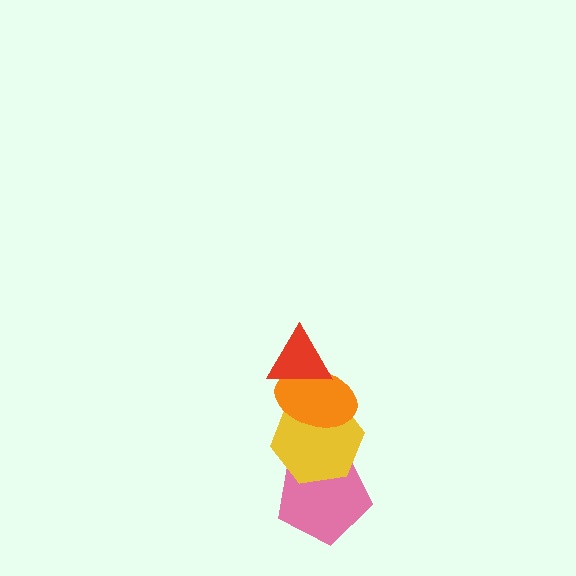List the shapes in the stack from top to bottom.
From top to bottom: the red triangle, the orange ellipse, the yellow hexagon, the pink pentagon.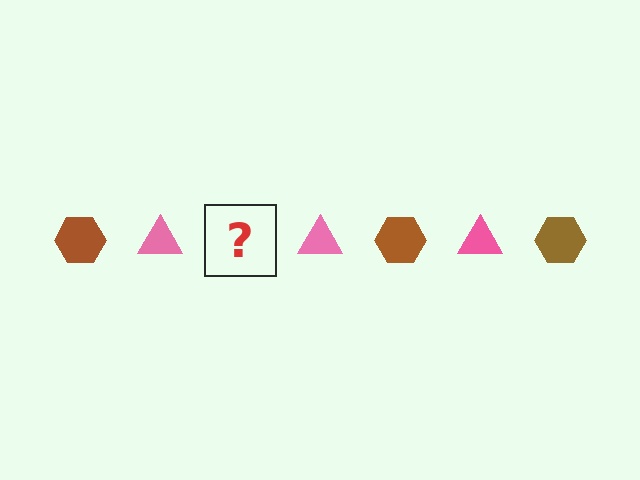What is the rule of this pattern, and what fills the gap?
The rule is that the pattern alternates between brown hexagon and pink triangle. The gap should be filled with a brown hexagon.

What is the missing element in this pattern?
The missing element is a brown hexagon.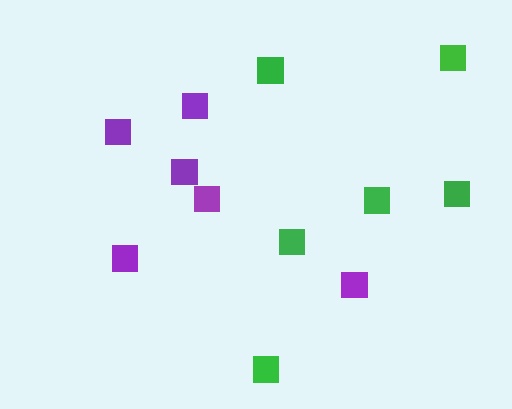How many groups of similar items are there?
There are 2 groups: one group of green squares (6) and one group of purple squares (6).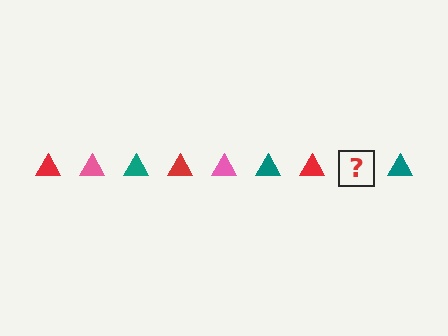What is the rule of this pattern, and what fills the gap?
The rule is that the pattern cycles through red, pink, teal triangles. The gap should be filled with a pink triangle.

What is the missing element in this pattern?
The missing element is a pink triangle.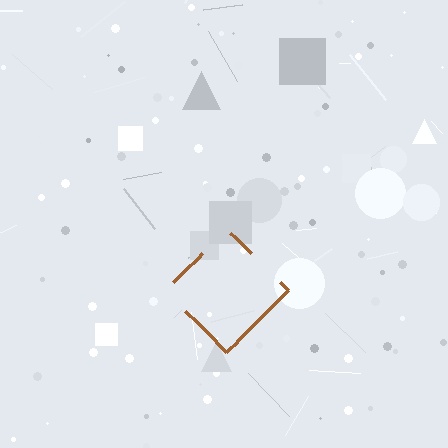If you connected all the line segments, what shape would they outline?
They would outline a diamond.